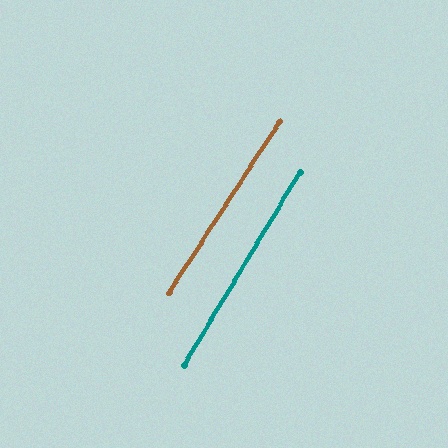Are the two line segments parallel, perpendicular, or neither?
Parallel — their directions differ by only 2.0°.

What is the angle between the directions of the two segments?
Approximately 2 degrees.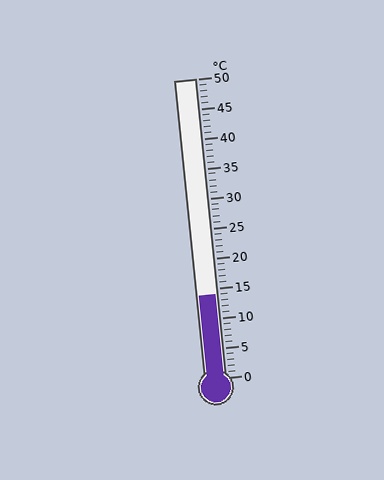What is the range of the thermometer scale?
The thermometer scale ranges from 0°C to 50°C.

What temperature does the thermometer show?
The thermometer shows approximately 14°C.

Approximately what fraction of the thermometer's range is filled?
The thermometer is filled to approximately 30% of its range.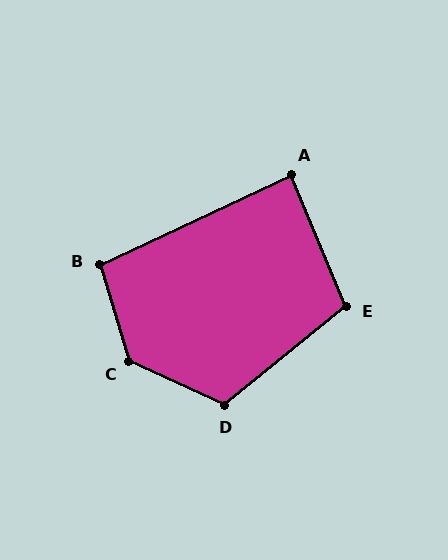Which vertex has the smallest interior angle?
A, at approximately 87 degrees.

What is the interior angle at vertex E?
Approximately 106 degrees (obtuse).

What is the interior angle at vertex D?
Approximately 116 degrees (obtuse).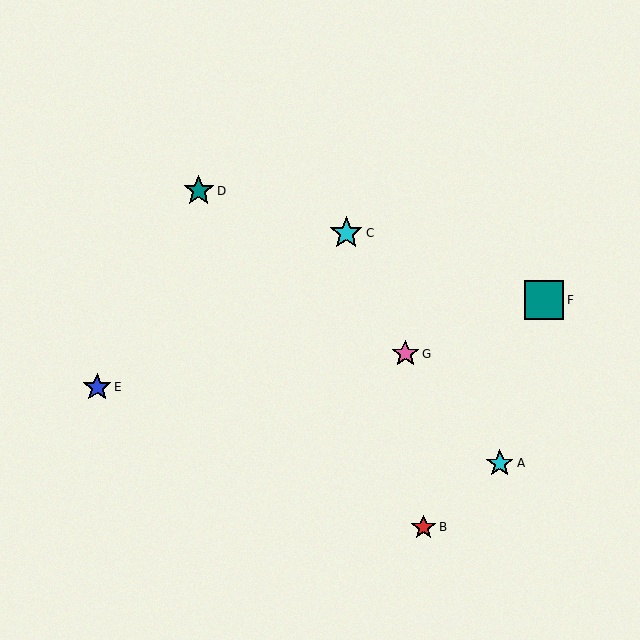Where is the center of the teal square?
The center of the teal square is at (544, 300).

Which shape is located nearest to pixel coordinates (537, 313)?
The teal square (labeled F) at (544, 300) is nearest to that location.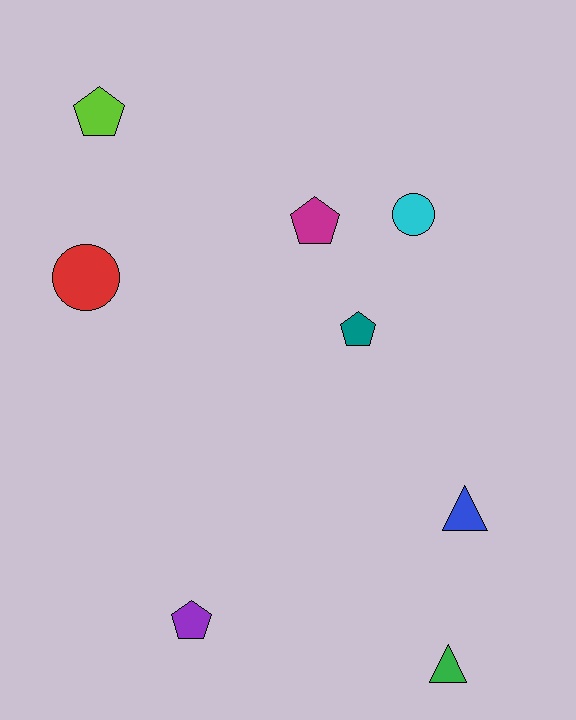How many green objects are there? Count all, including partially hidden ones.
There is 1 green object.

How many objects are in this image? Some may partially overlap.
There are 8 objects.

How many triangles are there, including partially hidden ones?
There are 2 triangles.